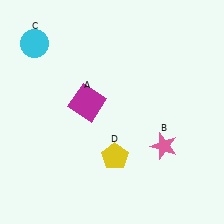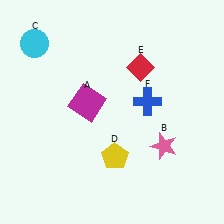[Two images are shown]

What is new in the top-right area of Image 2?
A blue cross (F) was added in the top-right area of Image 2.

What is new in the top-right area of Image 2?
A red diamond (E) was added in the top-right area of Image 2.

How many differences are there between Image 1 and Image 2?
There are 2 differences between the two images.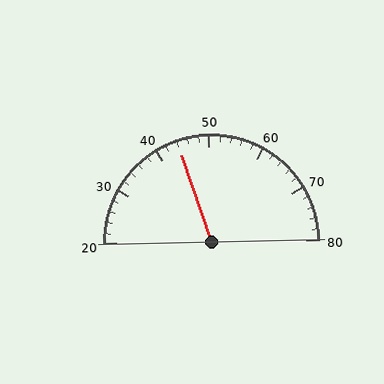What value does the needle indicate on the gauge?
The needle indicates approximately 44.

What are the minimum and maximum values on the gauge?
The gauge ranges from 20 to 80.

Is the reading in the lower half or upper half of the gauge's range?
The reading is in the lower half of the range (20 to 80).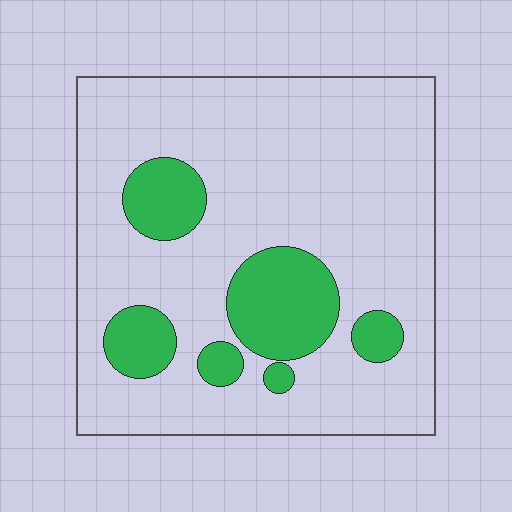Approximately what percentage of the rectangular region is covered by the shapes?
Approximately 20%.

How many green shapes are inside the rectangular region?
6.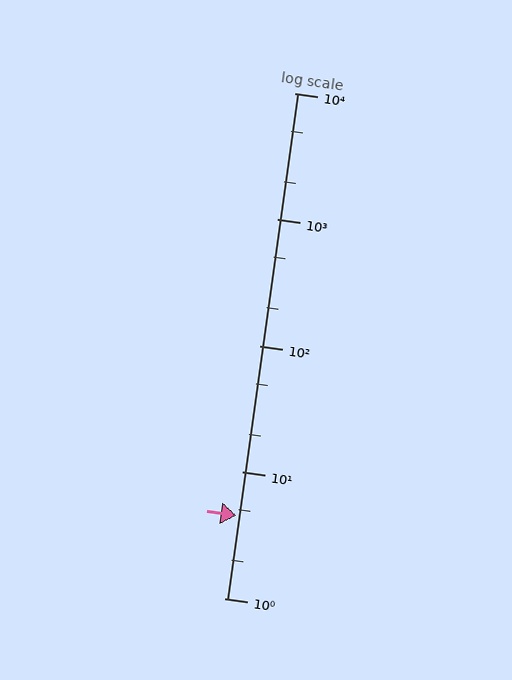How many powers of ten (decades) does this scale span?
The scale spans 4 decades, from 1 to 10000.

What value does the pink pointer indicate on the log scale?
The pointer indicates approximately 4.5.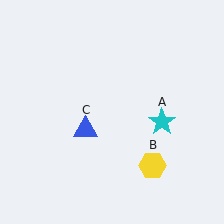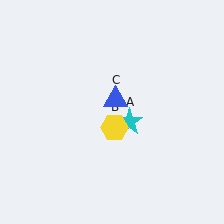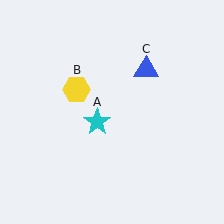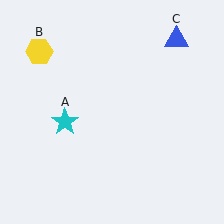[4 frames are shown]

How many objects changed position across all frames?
3 objects changed position: cyan star (object A), yellow hexagon (object B), blue triangle (object C).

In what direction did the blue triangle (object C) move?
The blue triangle (object C) moved up and to the right.